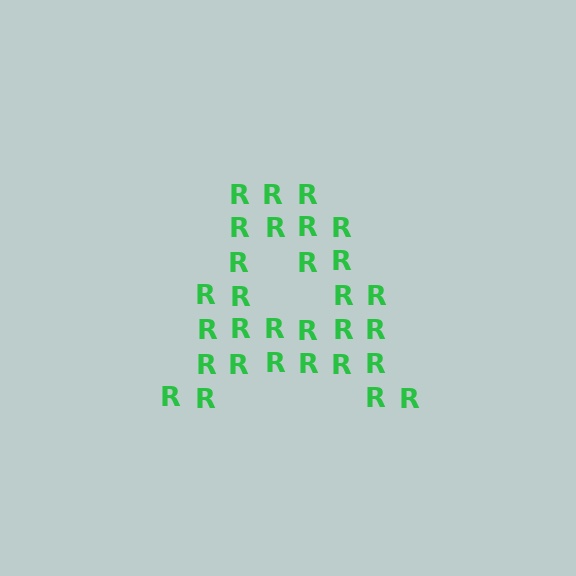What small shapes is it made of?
It is made of small letter R's.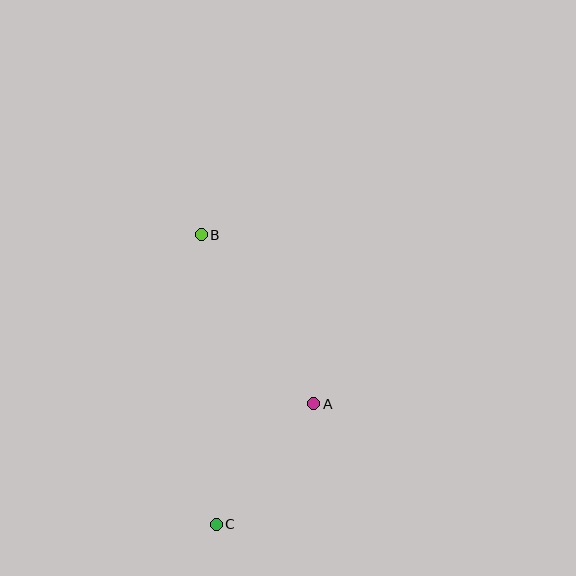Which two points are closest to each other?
Points A and C are closest to each other.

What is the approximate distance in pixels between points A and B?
The distance between A and B is approximately 203 pixels.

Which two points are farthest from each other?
Points B and C are farthest from each other.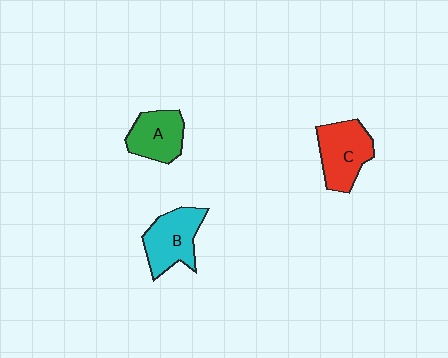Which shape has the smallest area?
Shape A (green).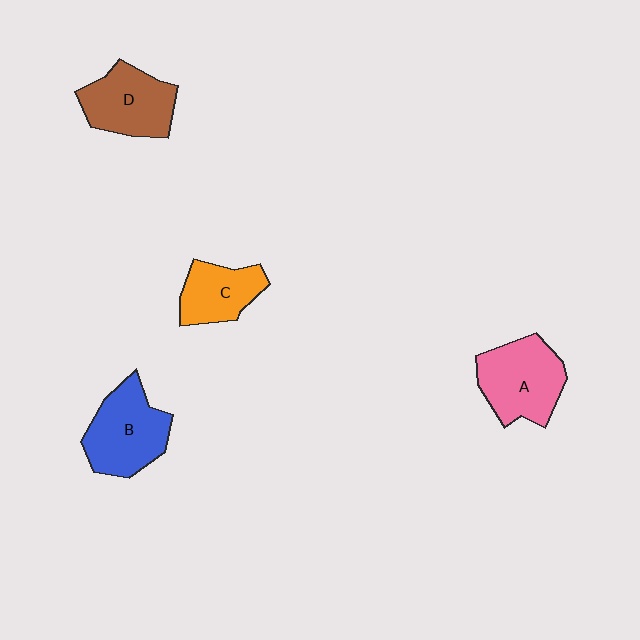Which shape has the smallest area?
Shape C (orange).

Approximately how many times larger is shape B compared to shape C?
Approximately 1.4 times.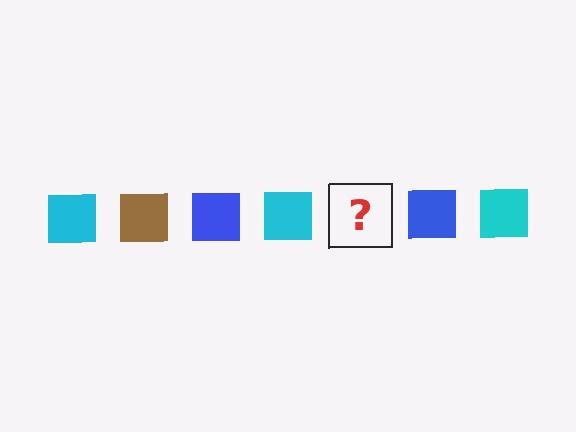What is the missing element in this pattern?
The missing element is a brown square.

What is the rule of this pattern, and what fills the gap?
The rule is that the pattern cycles through cyan, brown, blue squares. The gap should be filled with a brown square.